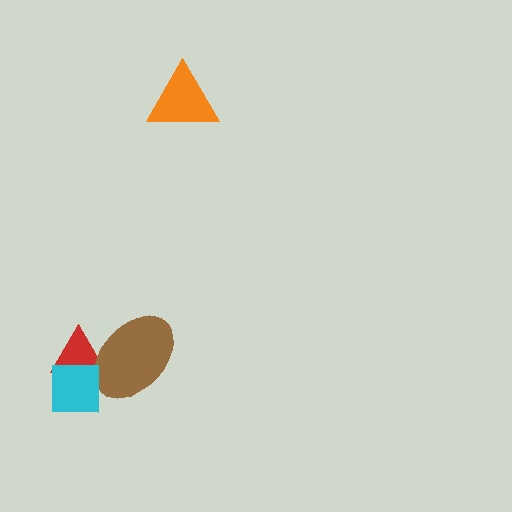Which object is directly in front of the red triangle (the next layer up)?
The brown ellipse is directly in front of the red triangle.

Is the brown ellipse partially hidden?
Yes, it is partially covered by another shape.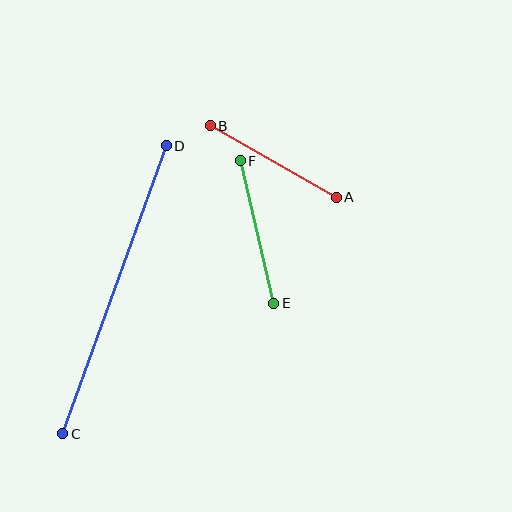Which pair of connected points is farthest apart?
Points C and D are farthest apart.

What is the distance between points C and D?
The distance is approximately 306 pixels.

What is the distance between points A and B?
The distance is approximately 145 pixels.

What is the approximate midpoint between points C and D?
The midpoint is at approximately (115, 290) pixels.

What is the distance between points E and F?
The distance is approximately 147 pixels.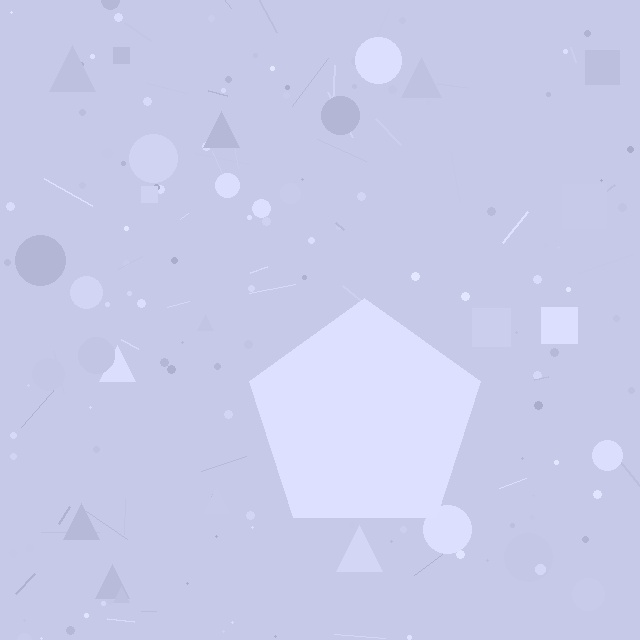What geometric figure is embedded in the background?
A pentagon is embedded in the background.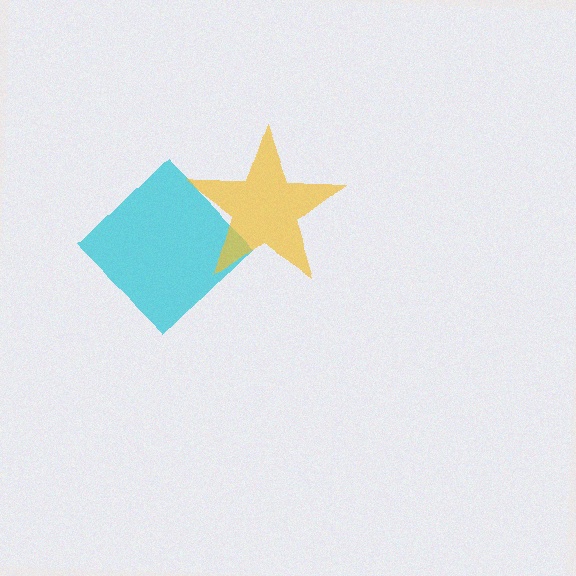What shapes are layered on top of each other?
The layered shapes are: a cyan diamond, a yellow star.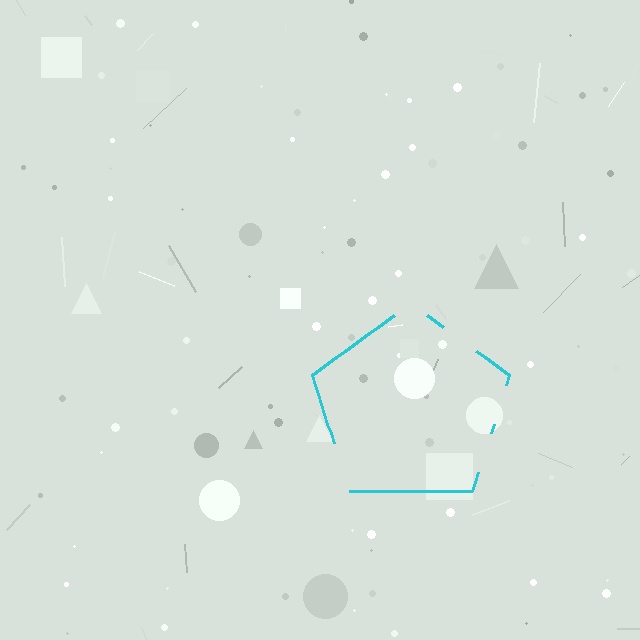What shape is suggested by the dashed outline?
The dashed outline suggests a pentagon.